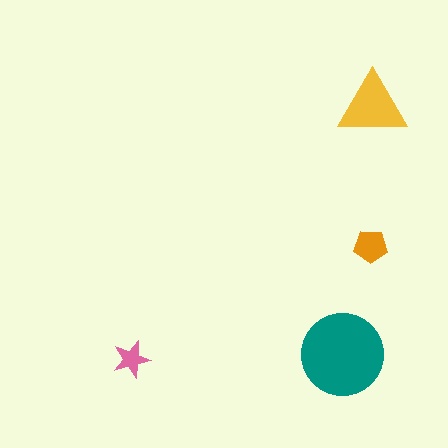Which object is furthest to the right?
The yellow triangle is rightmost.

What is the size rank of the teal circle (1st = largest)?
1st.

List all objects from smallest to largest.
The pink star, the orange pentagon, the yellow triangle, the teal circle.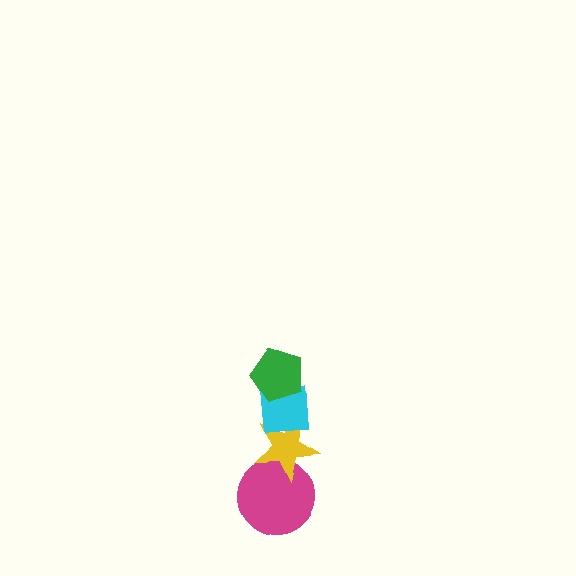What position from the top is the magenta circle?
The magenta circle is 4th from the top.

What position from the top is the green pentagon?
The green pentagon is 1st from the top.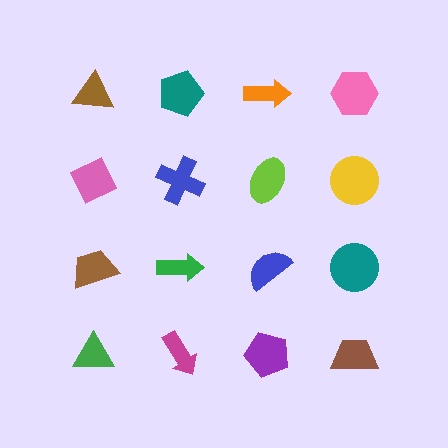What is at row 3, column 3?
A blue semicircle.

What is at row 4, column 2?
A magenta arrow.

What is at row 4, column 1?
A green triangle.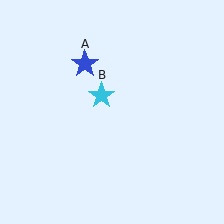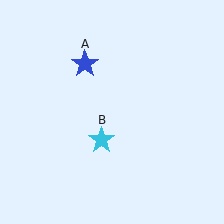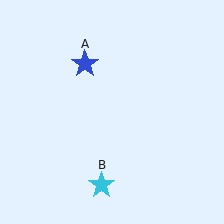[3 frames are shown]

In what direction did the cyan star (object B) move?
The cyan star (object B) moved down.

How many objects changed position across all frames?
1 object changed position: cyan star (object B).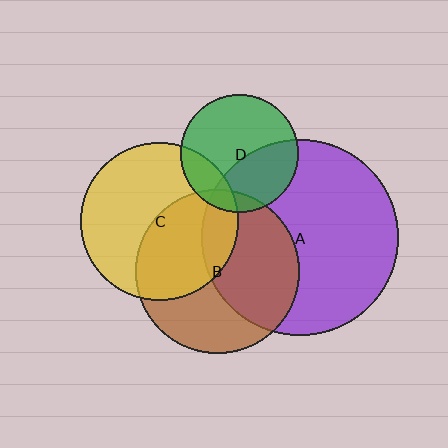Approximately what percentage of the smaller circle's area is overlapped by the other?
Approximately 40%.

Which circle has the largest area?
Circle A (purple).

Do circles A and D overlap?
Yes.